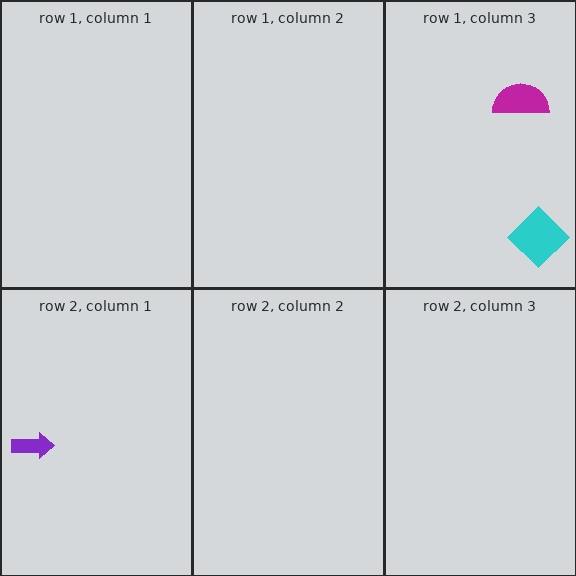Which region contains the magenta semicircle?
The row 1, column 3 region.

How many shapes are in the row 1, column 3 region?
2.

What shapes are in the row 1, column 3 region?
The magenta semicircle, the cyan diamond.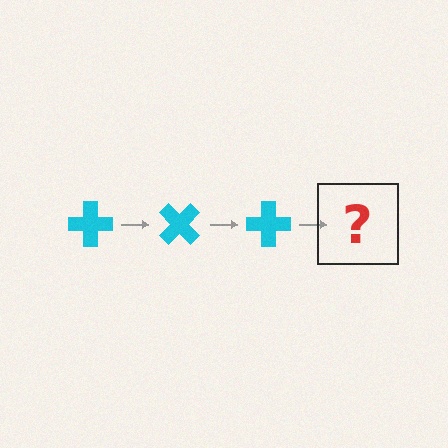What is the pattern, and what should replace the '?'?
The pattern is that the cross rotates 45 degrees each step. The '?' should be a cyan cross rotated 135 degrees.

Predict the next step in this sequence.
The next step is a cyan cross rotated 135 degrees.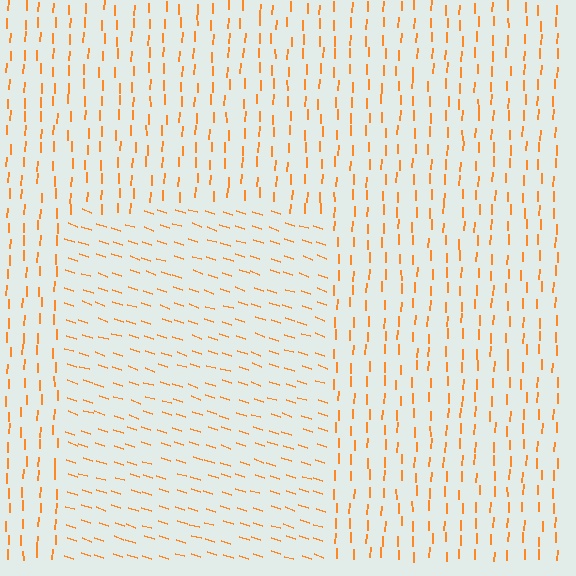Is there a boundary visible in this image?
Yes, there is a texture boundary formed by a change in line orientation.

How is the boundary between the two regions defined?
The boundary is defined purely by a change in line orientation (approximately 74 degrees difference). All lines are the same color and thickness.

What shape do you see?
I see a rectangle.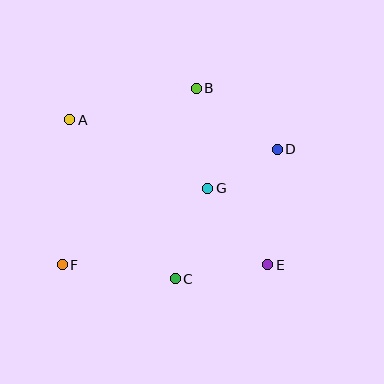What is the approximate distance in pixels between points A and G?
The distance between A and G is approximately 154 pixels.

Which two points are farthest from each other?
Points A and E are farthest from each other.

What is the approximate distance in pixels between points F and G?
The distance between F and G is approximately 165 pixels.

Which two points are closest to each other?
Points D and G are closest to each other.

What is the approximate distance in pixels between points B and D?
The distance between B and D is approximately 101 pixels.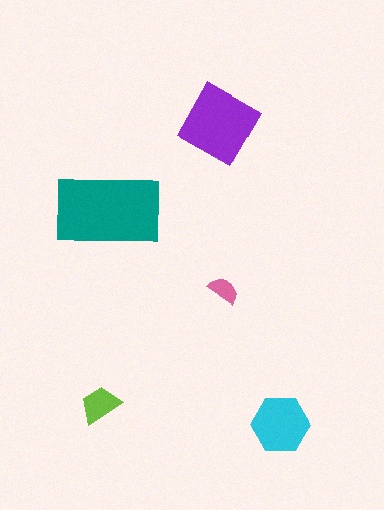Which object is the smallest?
The pink semicircle.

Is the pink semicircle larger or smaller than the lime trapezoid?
Smaller.